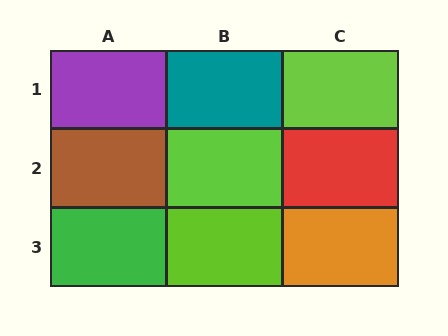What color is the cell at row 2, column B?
Lime.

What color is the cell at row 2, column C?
Red.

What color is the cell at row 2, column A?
Brown.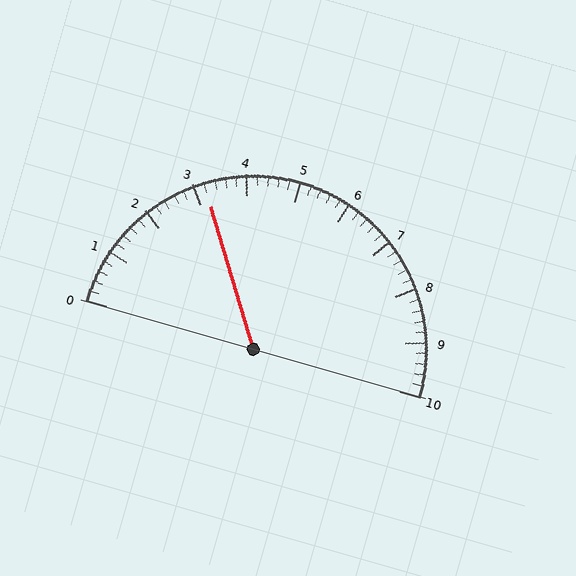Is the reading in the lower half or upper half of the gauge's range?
The reading is in the lower half of the range (0 to 10).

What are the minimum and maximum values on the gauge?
The gauge ranges from 0 to 10.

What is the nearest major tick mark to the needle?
The nearest major tick mark is 3.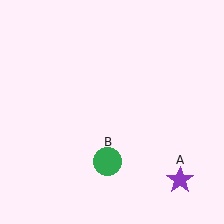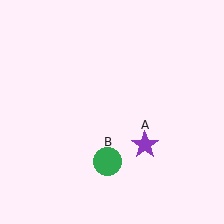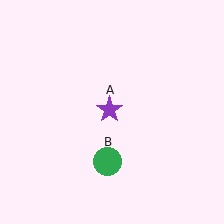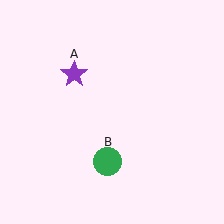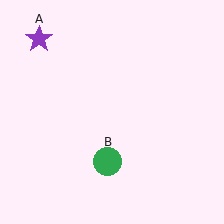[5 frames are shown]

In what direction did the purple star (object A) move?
The purple star (object A) moved up and to the left.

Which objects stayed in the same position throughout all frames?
Green circle (object B) remained stationary.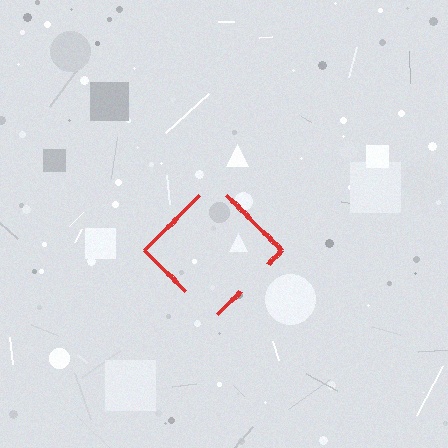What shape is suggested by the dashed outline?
The dashed outline suggests a diamond.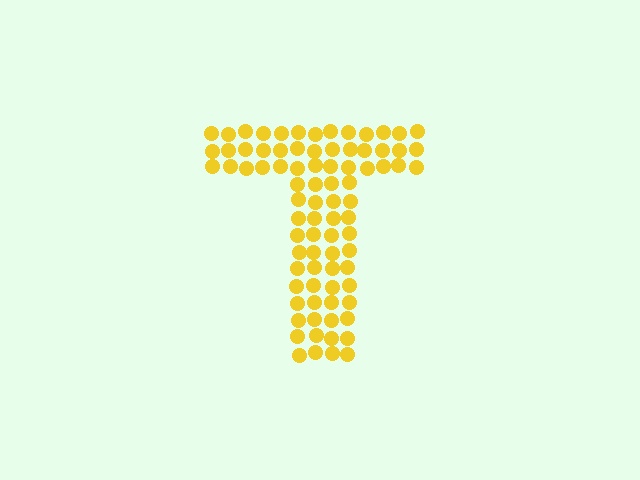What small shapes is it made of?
It is made of small circles.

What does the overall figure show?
The overall figure shows the letter T.